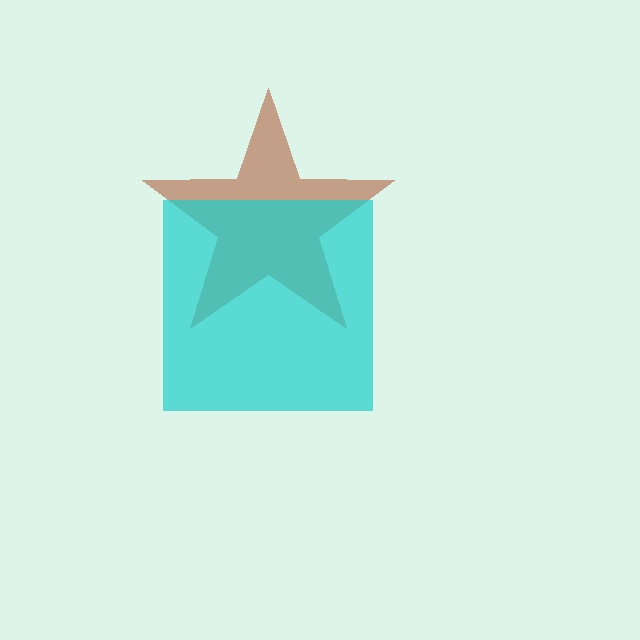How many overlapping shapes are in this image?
There are 2 overlapping shapes in the image.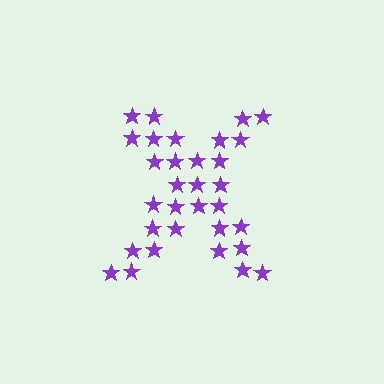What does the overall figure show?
The overall figure shows the letter X.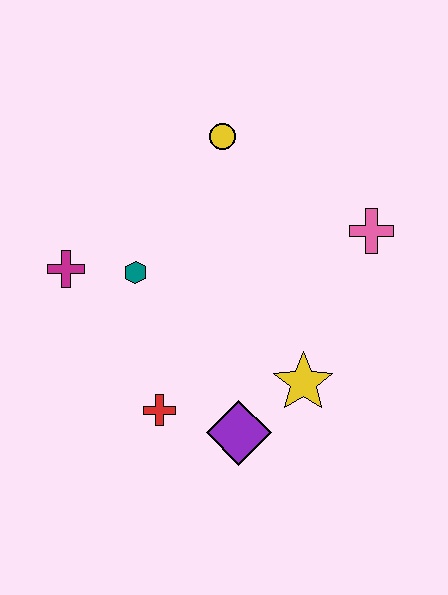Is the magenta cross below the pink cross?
Yes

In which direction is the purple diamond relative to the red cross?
The purple diamond is to the right of the red cross.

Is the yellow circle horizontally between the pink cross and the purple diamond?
No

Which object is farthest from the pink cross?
The magenta cross is farthest from the pink cross.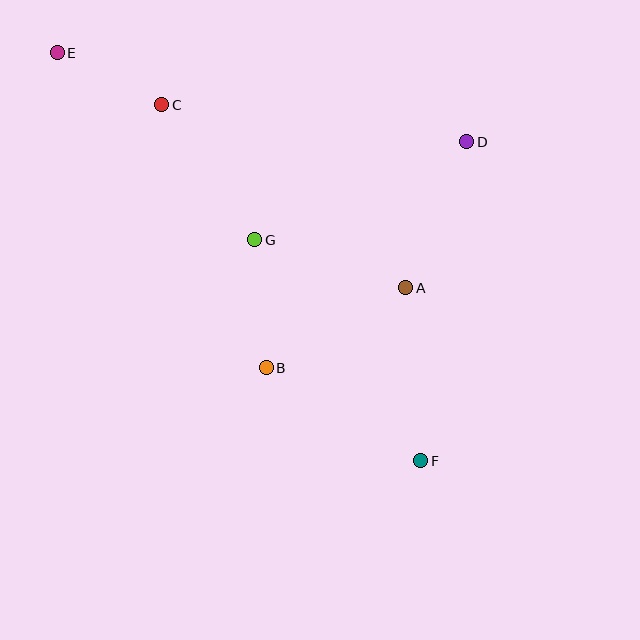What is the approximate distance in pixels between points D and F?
The distance between D and F is approximately 323 pixels.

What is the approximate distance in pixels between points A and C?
The distance between A and C is approximately 305 pixels.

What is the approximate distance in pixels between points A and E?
The distance between A and E is approximately 420 pixels.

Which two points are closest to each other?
Points C and E are closest to each other.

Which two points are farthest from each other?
Points E and F are farthest from each other.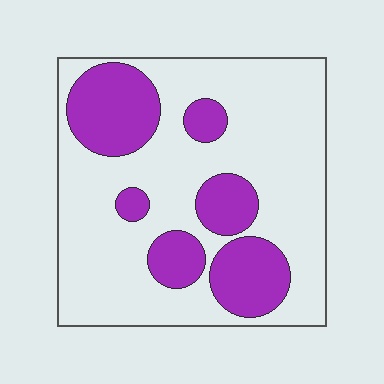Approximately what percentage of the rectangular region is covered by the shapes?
Approximately 30%.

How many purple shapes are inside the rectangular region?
6.